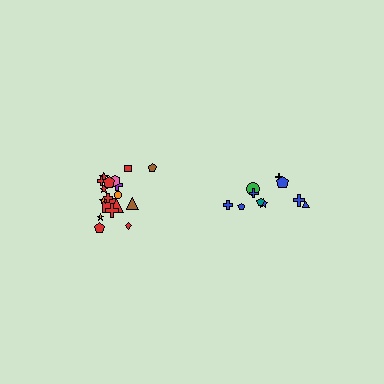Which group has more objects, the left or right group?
The left group.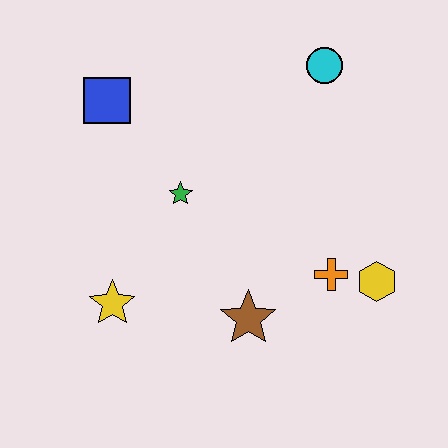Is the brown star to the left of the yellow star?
No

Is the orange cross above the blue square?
No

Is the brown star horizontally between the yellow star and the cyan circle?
Yes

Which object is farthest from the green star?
The yellow hexagon is farthest from the green star.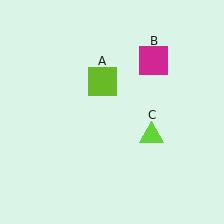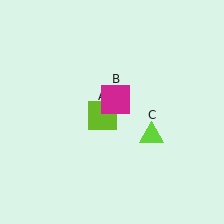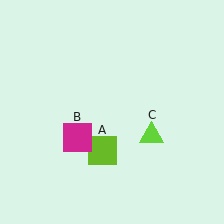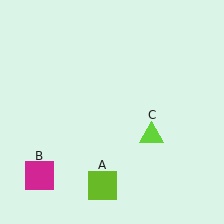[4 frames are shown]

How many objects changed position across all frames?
2 objects changed position: lime square (object A), magenta square (object B).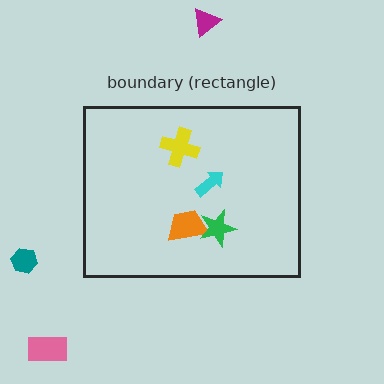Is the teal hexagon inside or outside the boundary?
Outside.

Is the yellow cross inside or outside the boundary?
Inside.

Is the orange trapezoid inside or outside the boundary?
Inside.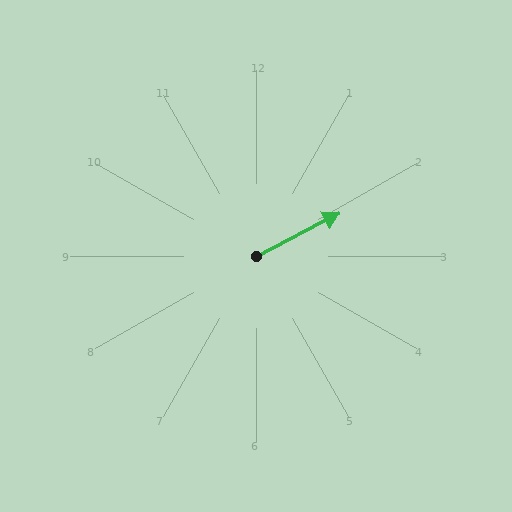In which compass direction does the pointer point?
Northeast.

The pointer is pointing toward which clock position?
Roughly 2 o'clock.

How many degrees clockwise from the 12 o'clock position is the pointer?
Approximately 62 degrees.